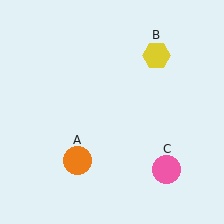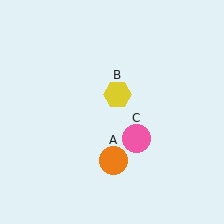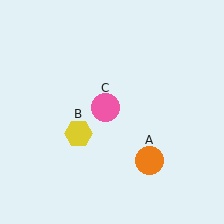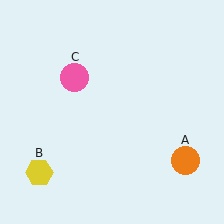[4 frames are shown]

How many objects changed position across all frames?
3 objects changed position: orange circle (object A), yellow hexagon (object B), pink circle (object C).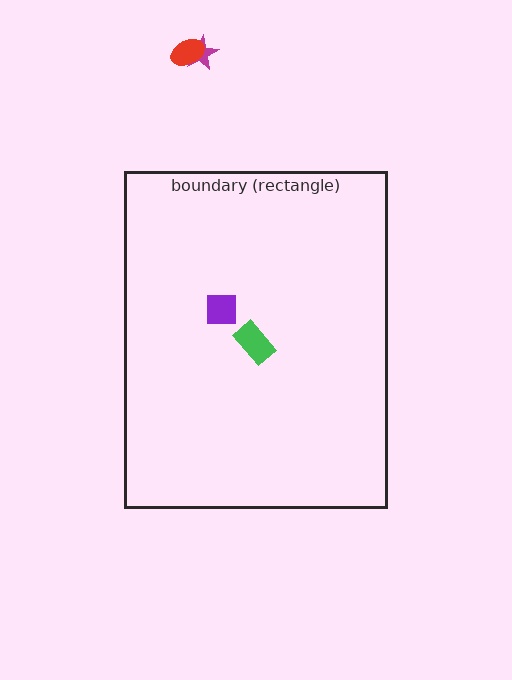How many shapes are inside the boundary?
2 inside, 2 outside.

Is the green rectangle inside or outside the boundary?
Inside.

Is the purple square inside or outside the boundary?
Inside.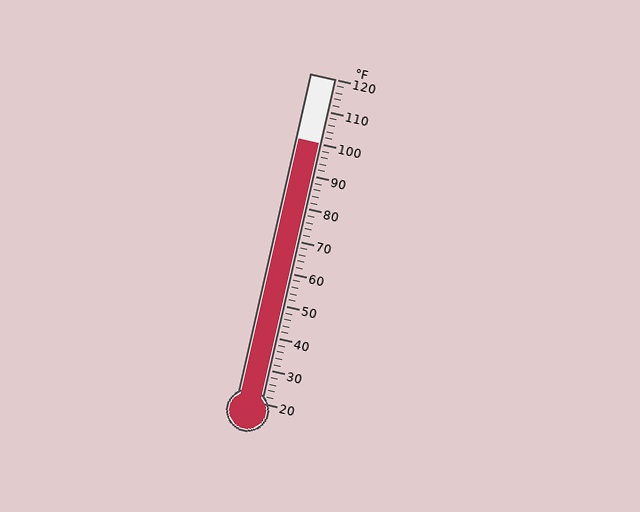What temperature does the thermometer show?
The thermometer shows approximately 100°F.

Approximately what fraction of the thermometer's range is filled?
The thermometer is filled to approximately 80% of its range.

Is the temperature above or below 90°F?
The temperature is above 90°F.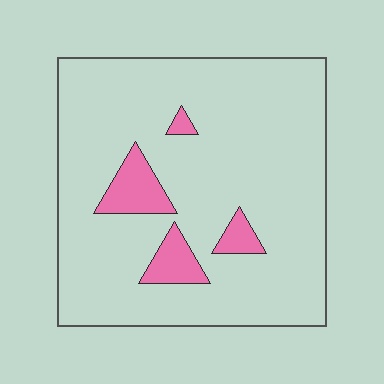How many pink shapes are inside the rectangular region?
4.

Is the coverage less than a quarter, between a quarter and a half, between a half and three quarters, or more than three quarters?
Less than a quarter.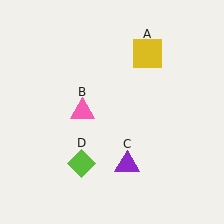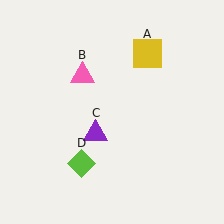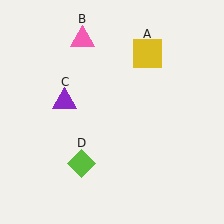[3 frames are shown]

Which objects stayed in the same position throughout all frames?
Yellow square (object A) and lime diamond (object D) remained stationary.